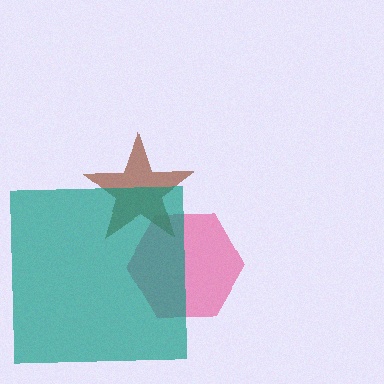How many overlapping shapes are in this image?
There are 3 overlapping shapes in the image.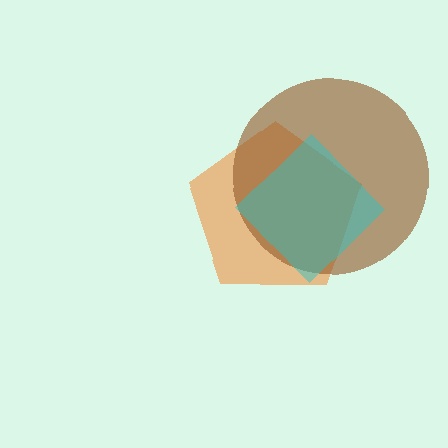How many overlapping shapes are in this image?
There are 3 overlapping shapes in the image.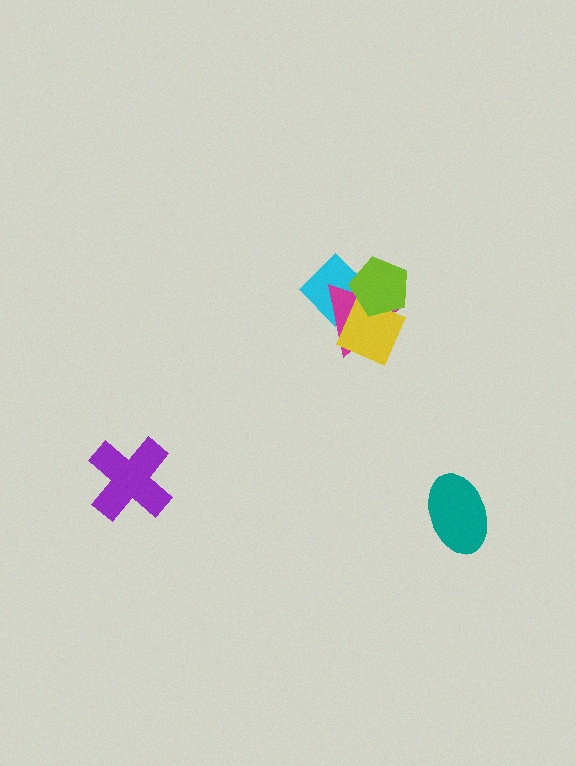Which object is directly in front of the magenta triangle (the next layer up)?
The yellow diamond is directly in front of the magenta triangle.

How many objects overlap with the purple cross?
0 objects overlap with the purple cross.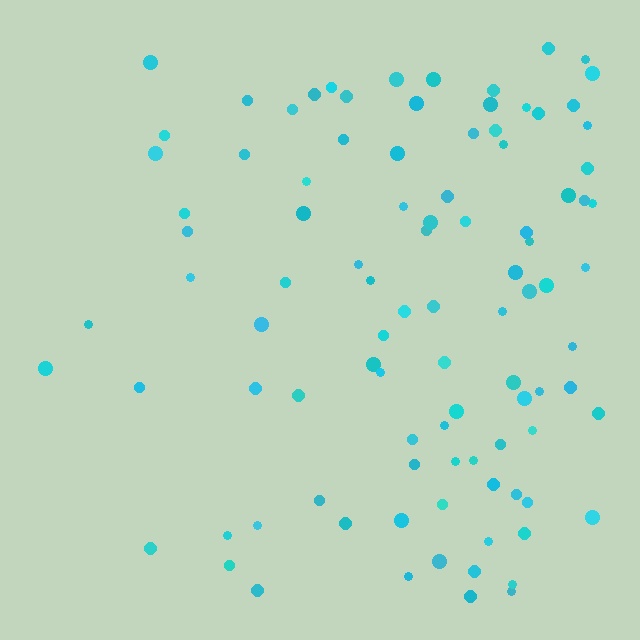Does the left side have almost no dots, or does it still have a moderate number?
Still a moderate number, just noticeably fewer than the right.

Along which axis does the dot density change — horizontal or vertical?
Horizontal.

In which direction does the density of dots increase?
From left to right, with the right side densest.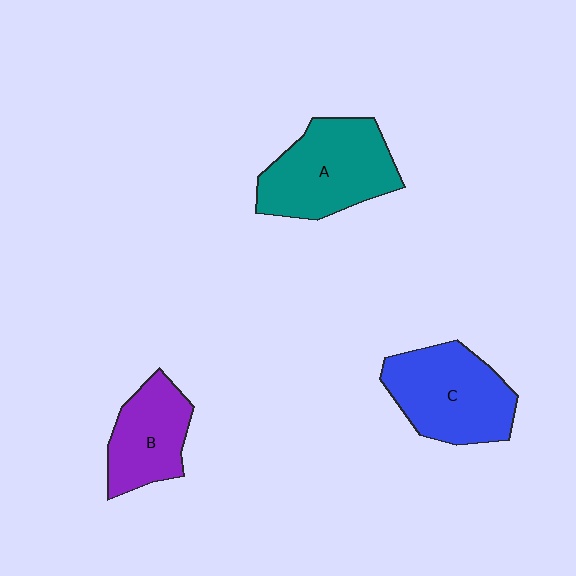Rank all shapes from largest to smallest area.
From largest to smallest: A (teal), C (blue), B (purple).